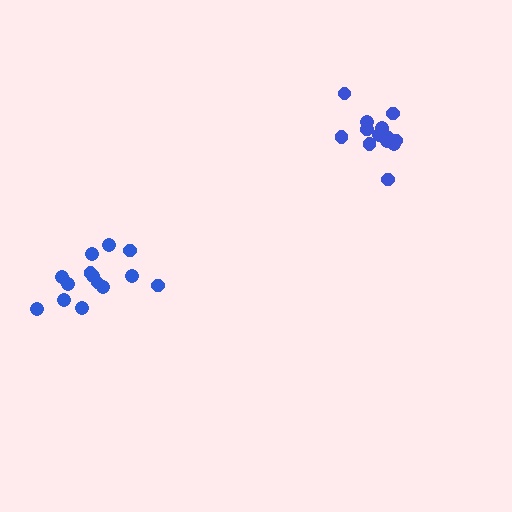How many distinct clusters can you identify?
There are 2 distinct clusters.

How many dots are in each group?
Group 1: 13 dots, Group 2: 14 dots (27 total).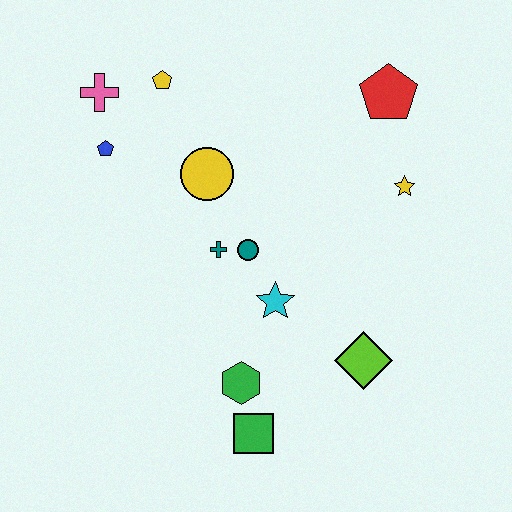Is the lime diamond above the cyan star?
No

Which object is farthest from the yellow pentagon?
The green square is farthest from the yellow pentagon.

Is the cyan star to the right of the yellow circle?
Yes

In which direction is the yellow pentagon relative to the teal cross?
The yellow pentagon is above the teal cross.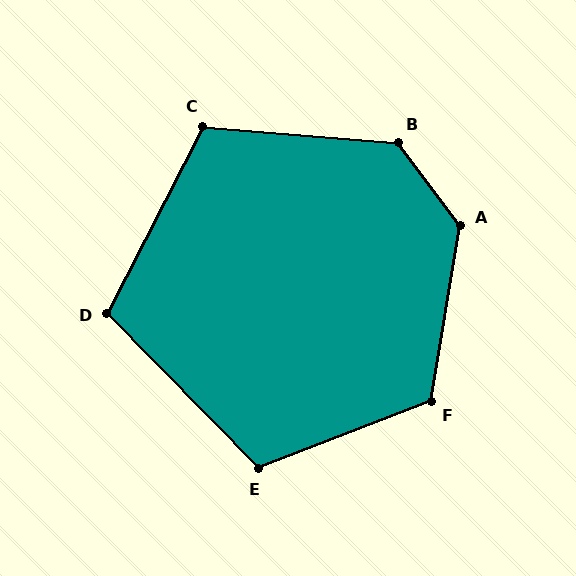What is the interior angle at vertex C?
Approximately 112 degrees (obtuse).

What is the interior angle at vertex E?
Approximately 113 degrees (obtuse).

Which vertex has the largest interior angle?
A, at approximately 134 degrees.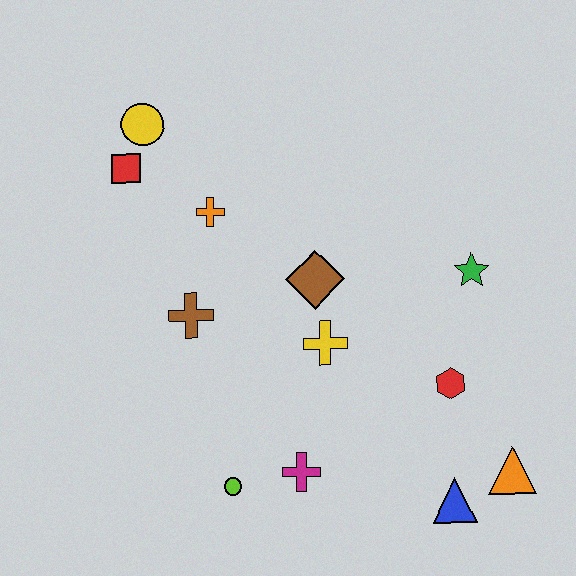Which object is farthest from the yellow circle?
The orange triangle is farthest from the yellow circle.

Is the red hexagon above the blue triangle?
Yes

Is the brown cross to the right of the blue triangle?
No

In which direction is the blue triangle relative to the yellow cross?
The blue triangle is below the yellow cross.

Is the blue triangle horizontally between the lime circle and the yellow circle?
No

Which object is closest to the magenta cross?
The lime circle is closest to the magenta cross.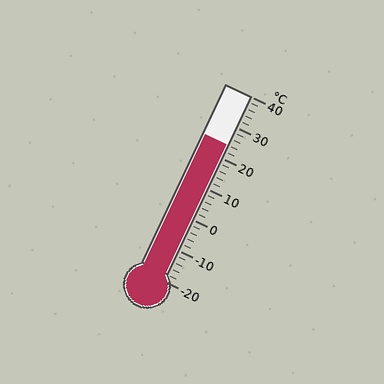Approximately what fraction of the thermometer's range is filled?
The thermometer is filled to approximately 75% of its range.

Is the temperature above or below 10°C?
The temperature is above 10°C.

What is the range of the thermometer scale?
The thermometer scale ranges from -20°C to 40°C.